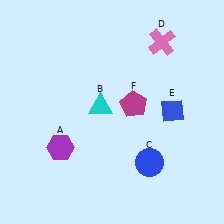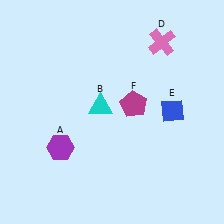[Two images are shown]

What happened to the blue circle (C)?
The blue circle (C) was removed in Image 2. It was in the bottom-right area of Image 1.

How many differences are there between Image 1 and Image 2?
There is 1 difference between the two images.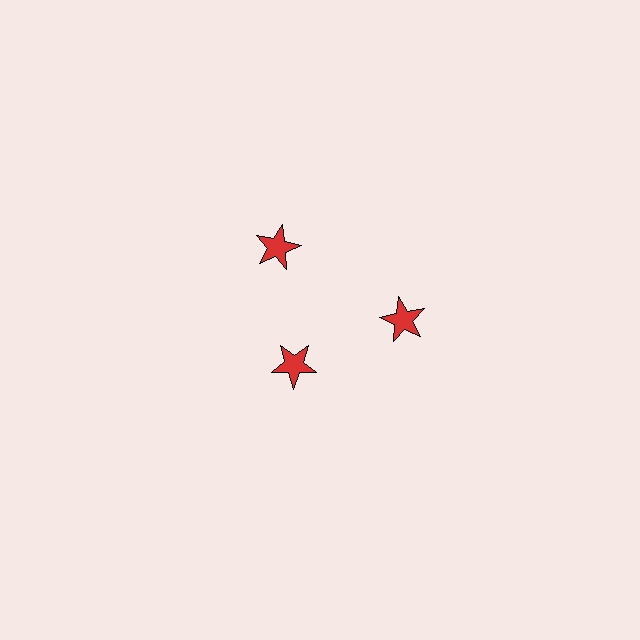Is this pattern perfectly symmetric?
No. The 3 red stars are arranged in a ring, but one element near the 7 o'clock position is pulled inward toward the center, breaking the 3-fold rotational symmetry.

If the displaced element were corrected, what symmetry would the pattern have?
It would have 3-fold rotational symmetry — the pattern would map onto itself every 120 degrees.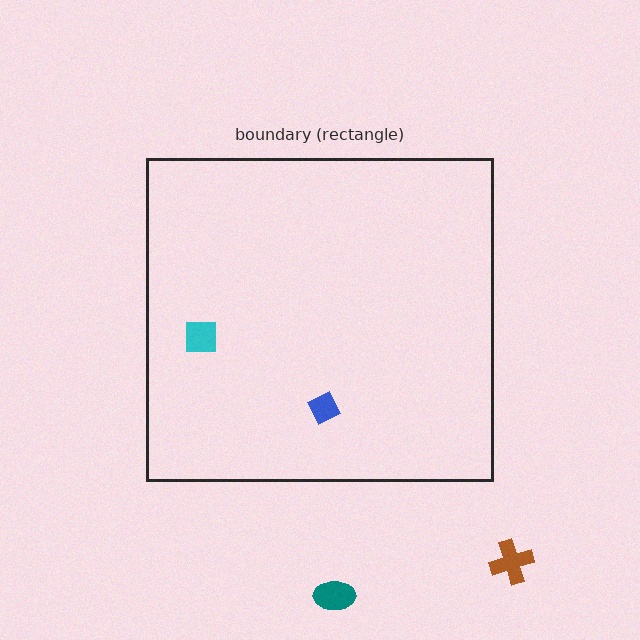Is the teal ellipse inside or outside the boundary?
Outside.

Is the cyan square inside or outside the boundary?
Inside.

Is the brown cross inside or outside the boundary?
Outside.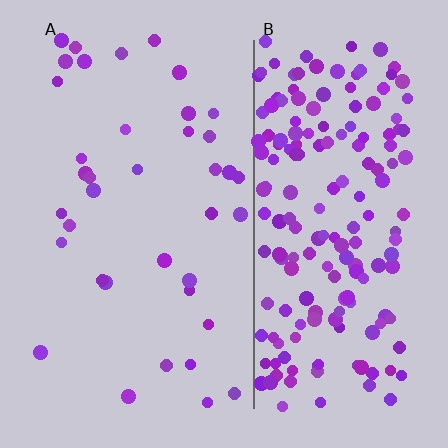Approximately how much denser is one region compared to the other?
Approximately 4.9× — region B over region A.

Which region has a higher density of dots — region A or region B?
B (the right).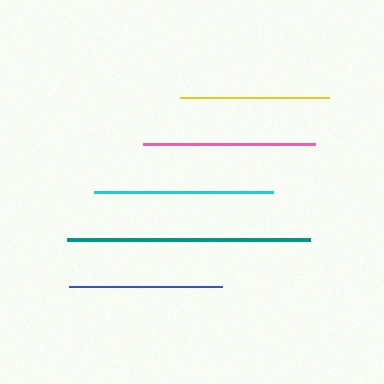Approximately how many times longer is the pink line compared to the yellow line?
The pink line is approximately 1.2 times the length of the yellow line.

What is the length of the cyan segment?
The cyan segment is approximately 179 pixels long.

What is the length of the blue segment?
The blue segment is approximately 153 pixels long.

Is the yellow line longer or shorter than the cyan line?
The cyan line is longer than the yellow line.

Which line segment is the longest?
The teal line is the longest at approximately 243 pixels.